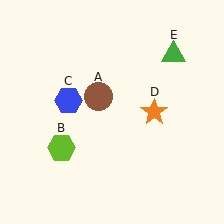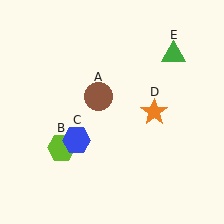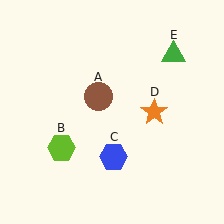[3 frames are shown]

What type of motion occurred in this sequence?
The blue hexagon (object C) rotated counterclockwise around the center of the scene.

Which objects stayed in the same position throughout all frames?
Brown circle (object A) and lime hexagon (object B) and orange star (object D) and green triangle (object E) remained stationary.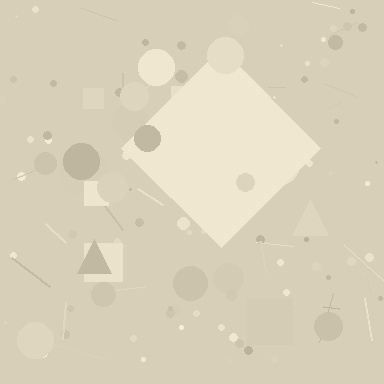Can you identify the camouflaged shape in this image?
The camouflaged shape is a diamond.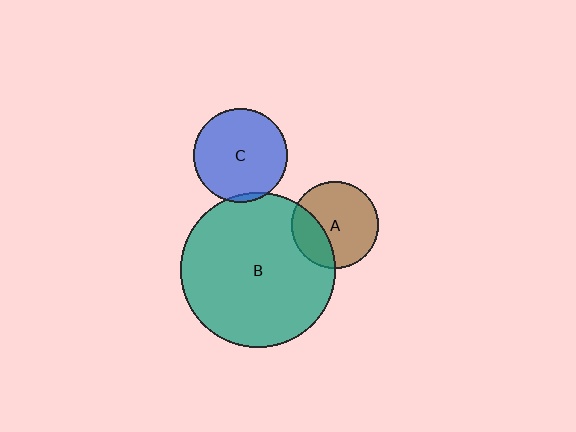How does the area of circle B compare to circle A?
Approximately 3.2 times.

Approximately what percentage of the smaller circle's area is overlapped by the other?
Approximately 5%.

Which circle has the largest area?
Circle B (teal).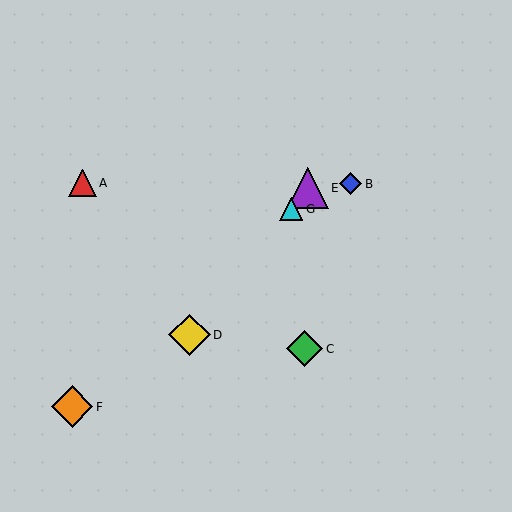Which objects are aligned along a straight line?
Objects D, E, G are aligned along a straight line.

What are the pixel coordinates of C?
Object C is at (305, 349).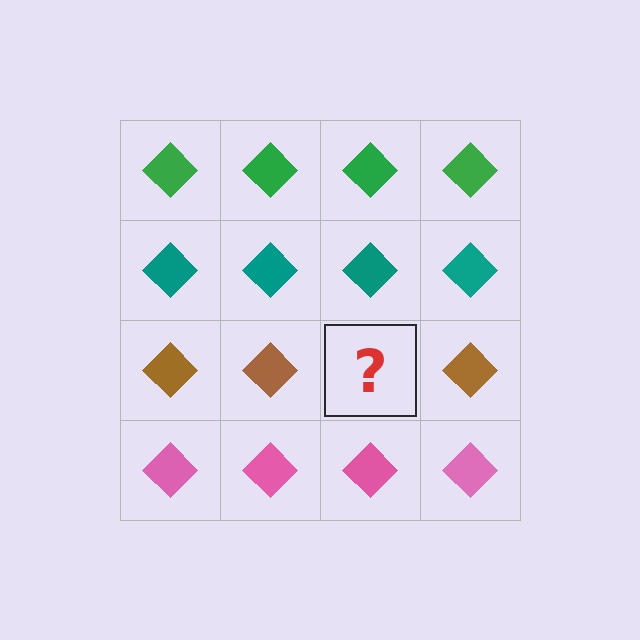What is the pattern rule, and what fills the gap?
The rule is that each row has a consistent color. The gap should be filled with a brown diamond.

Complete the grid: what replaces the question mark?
The question mark should be replaced with a brown diamond.